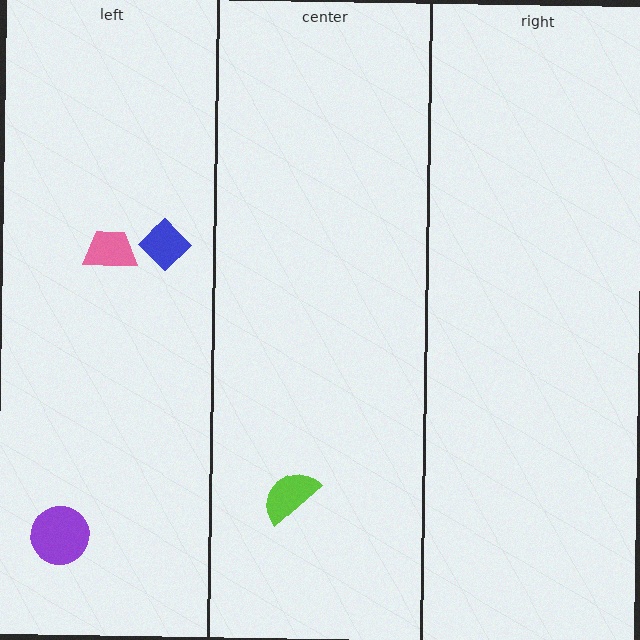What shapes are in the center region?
The lime semicircle.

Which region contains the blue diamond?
The left region.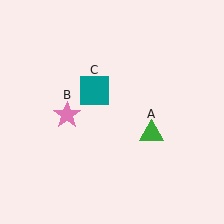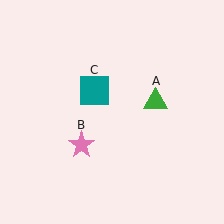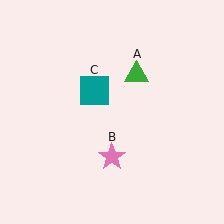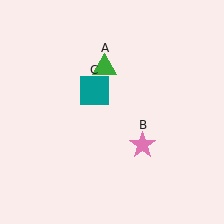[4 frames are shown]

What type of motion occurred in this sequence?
The green triangle (object A), pink star (object B) rotated counterclockwise around the center of the scene.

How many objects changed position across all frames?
2 objects changed position: green triangle (object A), pink star (object B).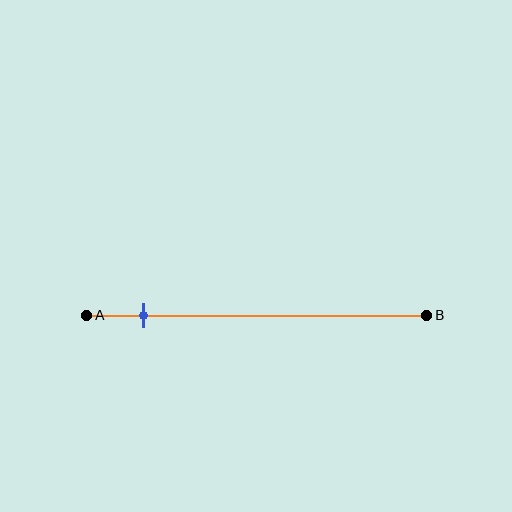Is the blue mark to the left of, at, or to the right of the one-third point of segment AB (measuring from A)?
The blue mark is to the left of the one-third point of segment AB.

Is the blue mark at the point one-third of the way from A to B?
No, the mark is at about 15% from A, not at the 33% one-third point.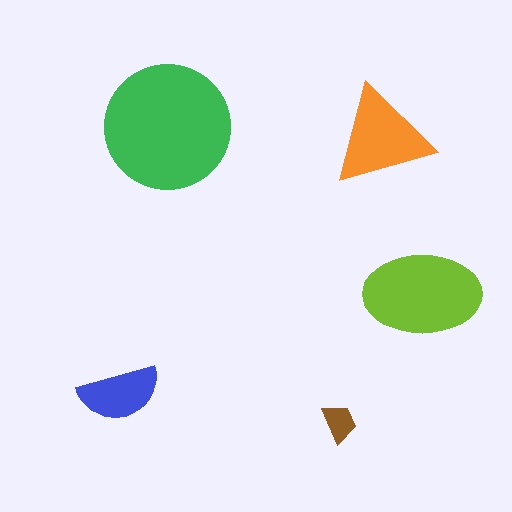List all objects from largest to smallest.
The green circle, the lime ellipse, the orange triangle, the blue semicircle, the brown trapezoid.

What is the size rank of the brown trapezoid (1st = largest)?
5th.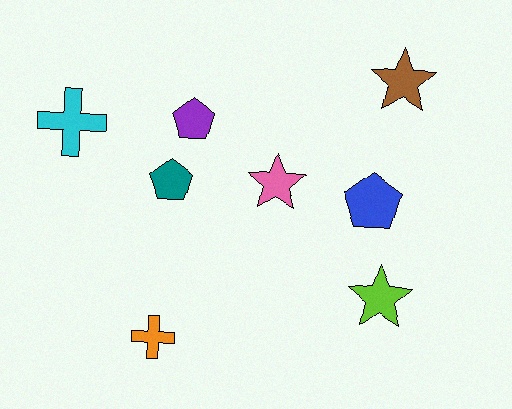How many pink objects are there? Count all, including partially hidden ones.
There is 1 pink object.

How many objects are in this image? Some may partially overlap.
There are 8 objects.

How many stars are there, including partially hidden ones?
There are 3 stars.